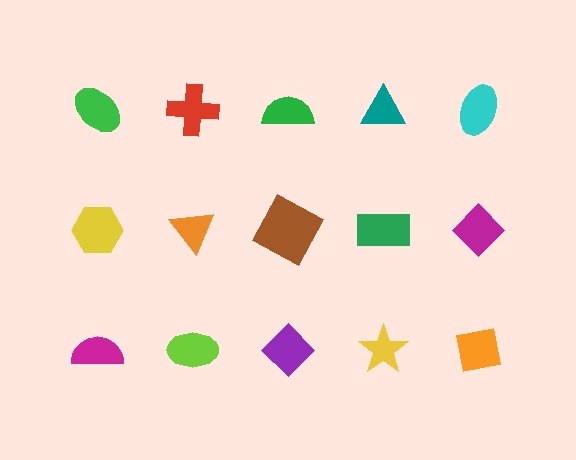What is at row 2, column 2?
An orange triangle.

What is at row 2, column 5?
A magenta diamond.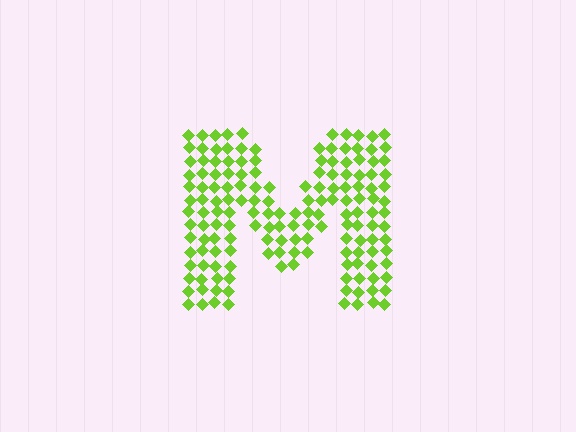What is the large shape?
The large shape is the letter M.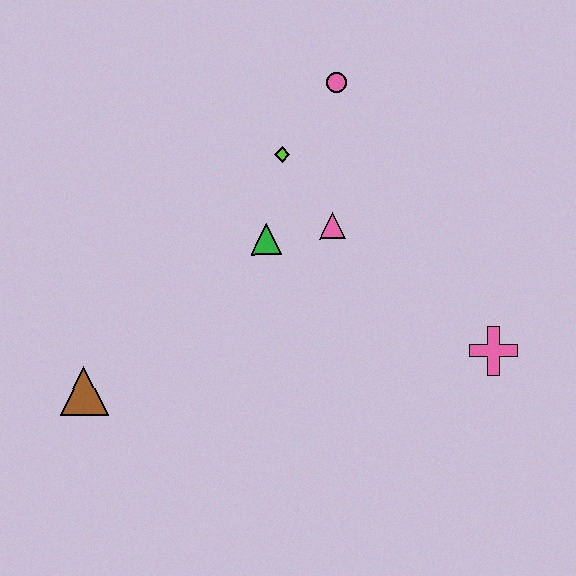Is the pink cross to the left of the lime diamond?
No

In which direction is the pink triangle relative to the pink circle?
The pink triangle is below the pink circle.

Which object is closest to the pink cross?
The pink triangle is closest to the pink cross.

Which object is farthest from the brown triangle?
The pink cross is farthest from the brown triangle.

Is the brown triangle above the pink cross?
No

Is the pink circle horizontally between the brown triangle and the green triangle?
No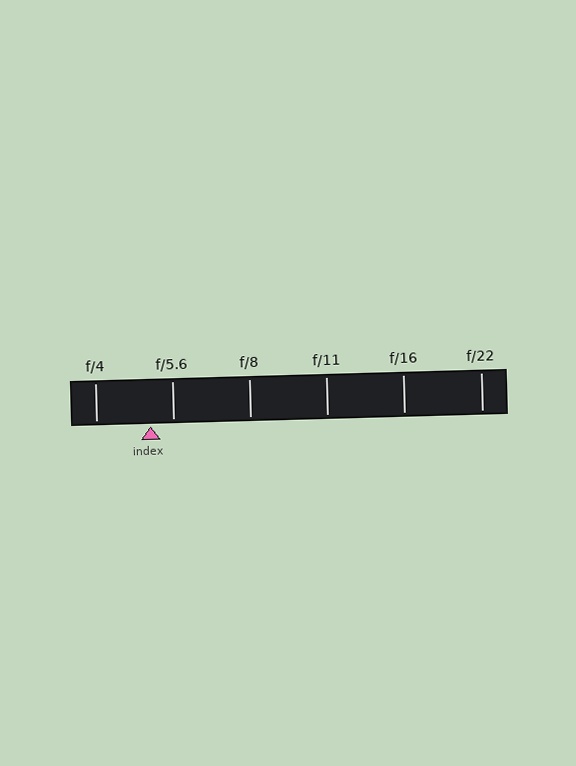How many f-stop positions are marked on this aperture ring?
There are 6 f-stop positions marked.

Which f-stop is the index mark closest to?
The index mark is closest to f/5.6.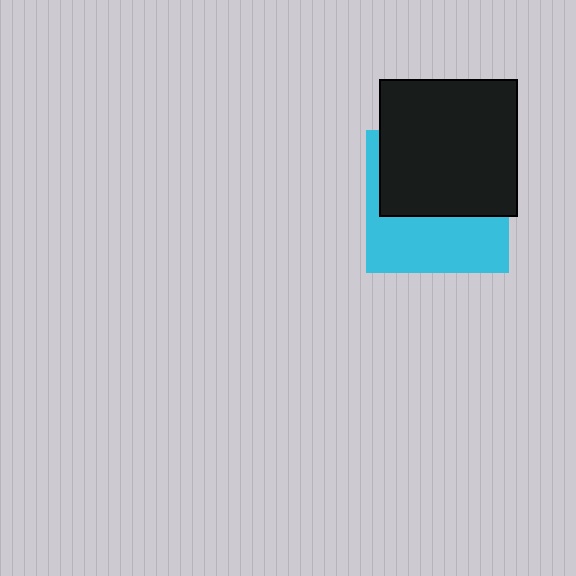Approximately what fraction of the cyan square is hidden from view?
Roughly 55% of the cyan square is hidden behind the black square.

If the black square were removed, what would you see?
You would see the complete cyan square.